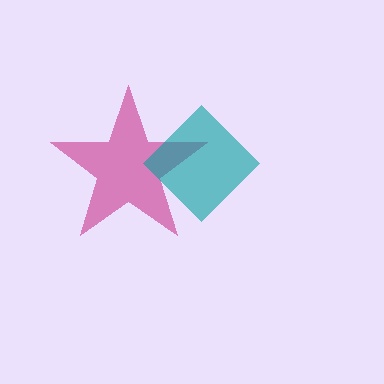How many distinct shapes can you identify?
There are 2 distinct shapes: a magenta star, a teal diamond.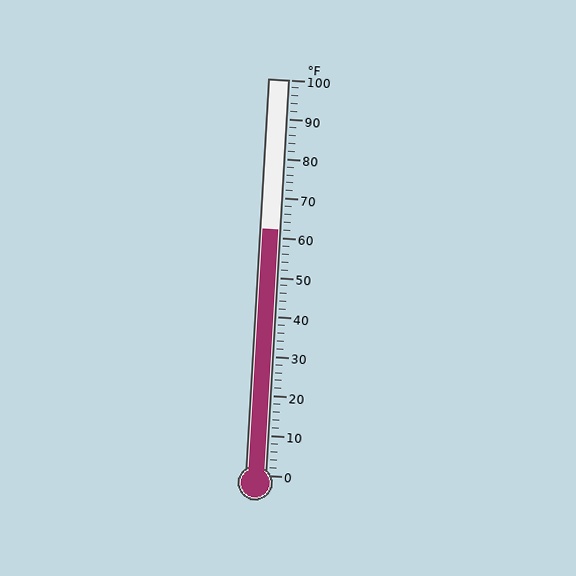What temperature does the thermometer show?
The thermometer shows approximately 62°F.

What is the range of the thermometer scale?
The thermometer scale ranges from 0°F to 100°F.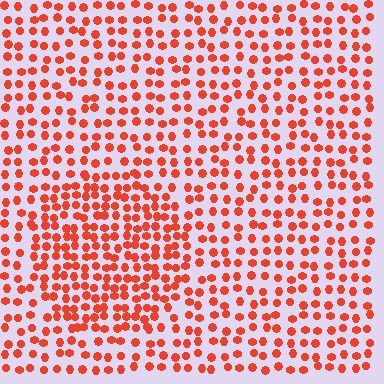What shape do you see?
I see a circle.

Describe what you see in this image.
The image contains small red elements arranged at two different densities. A circle-shaped region is visible where the elements are more densely packed than the surrounding area.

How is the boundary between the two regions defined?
The boundary is defined by a change in element density (approximately 1.6x ratio). All elements are the same color, size, and shape.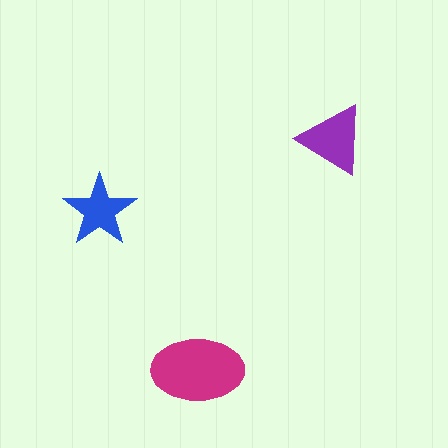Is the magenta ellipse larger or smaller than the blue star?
Larger.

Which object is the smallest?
The blue star.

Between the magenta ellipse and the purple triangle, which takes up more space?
The magenta ellipse.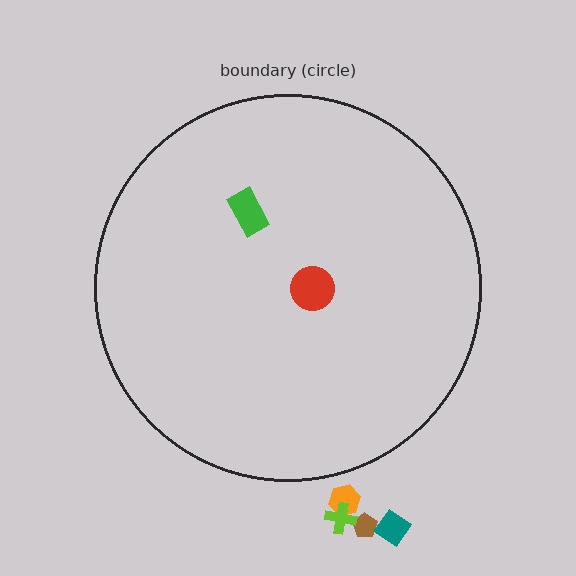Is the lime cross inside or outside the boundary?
Outside.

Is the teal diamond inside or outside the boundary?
Outside.